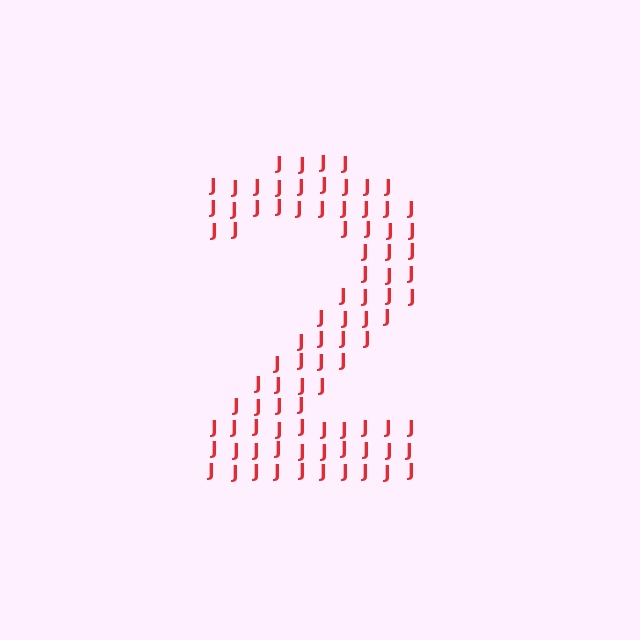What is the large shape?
The large shape is the digit 2.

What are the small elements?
The small elements are letter J's.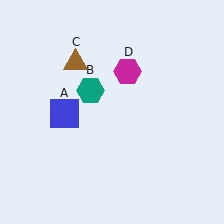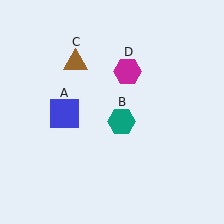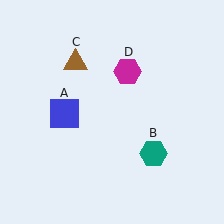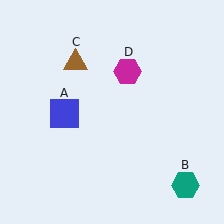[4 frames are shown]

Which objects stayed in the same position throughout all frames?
Blue square (object A) and brown triangle (object C) and magenta hexagon (object D) remained stationary.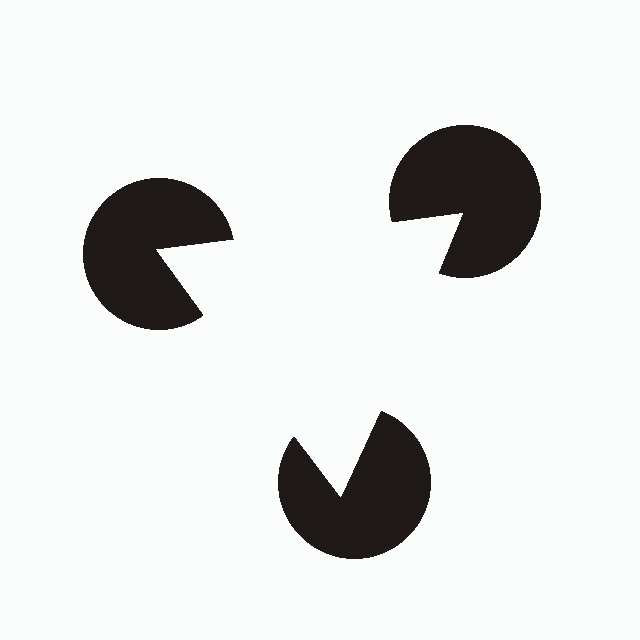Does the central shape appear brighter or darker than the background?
It typically appears slightly brighter than the background, even though no actual brightness change is drawn.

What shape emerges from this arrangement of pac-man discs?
An illusory triangle — its edges are inferred from the aligned wedge cuts in the pac-man discs, not physically drawn.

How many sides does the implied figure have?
3 sides.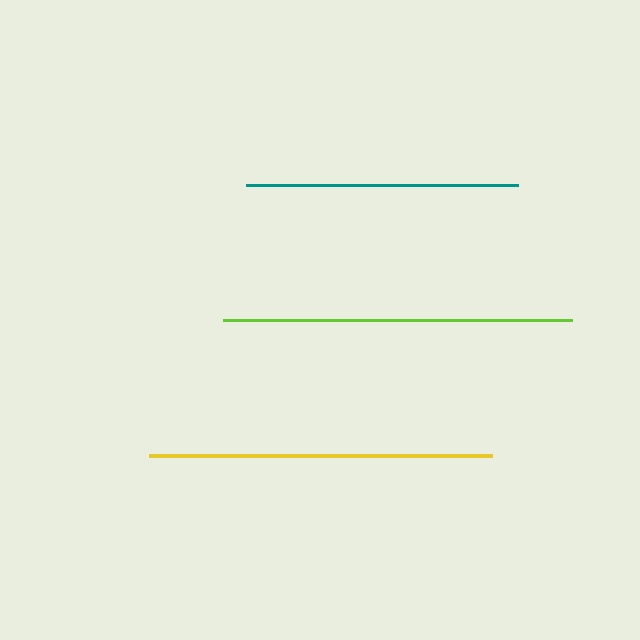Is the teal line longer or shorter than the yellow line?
The yellow line is longer than the teal line.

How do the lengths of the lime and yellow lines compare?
The lime and yellow lines are approximately the same length.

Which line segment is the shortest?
The teal line is the shortest at approximately 273 pixels.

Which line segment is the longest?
The lime line is the longest at approximately 350 pixels.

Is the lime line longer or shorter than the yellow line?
The lime line is longer than the yellow line.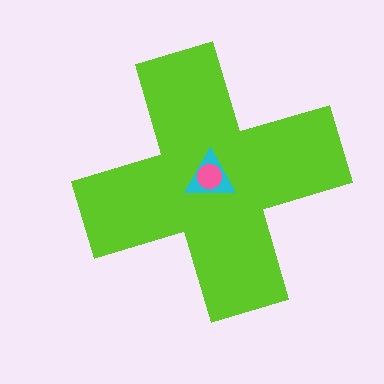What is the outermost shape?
The lime cross.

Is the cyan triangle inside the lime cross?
Yes.